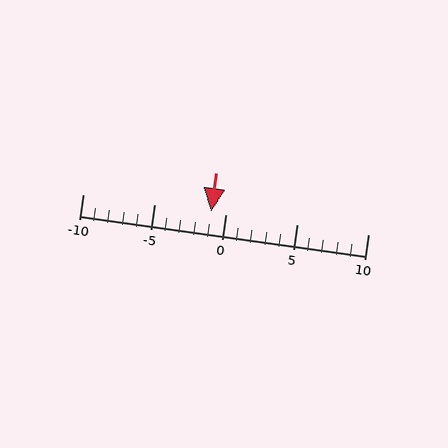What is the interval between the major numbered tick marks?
The major tick marks are spaced 5 units apart.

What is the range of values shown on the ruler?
The ruler shows values from -10 to 10.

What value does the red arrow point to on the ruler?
The red arrow points to approximately -1.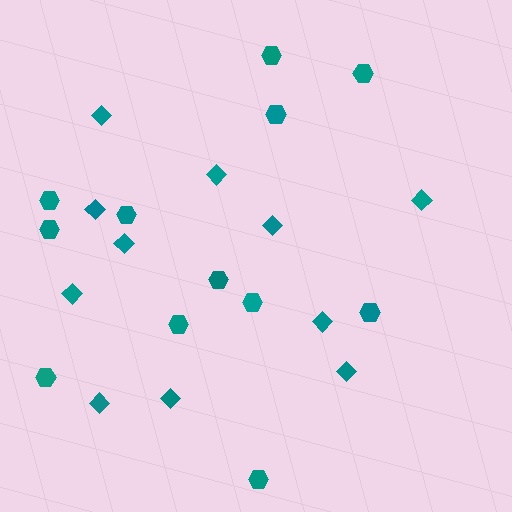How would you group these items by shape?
There are 2 groups: one group of diamonds (11) and one group of hexagons (12).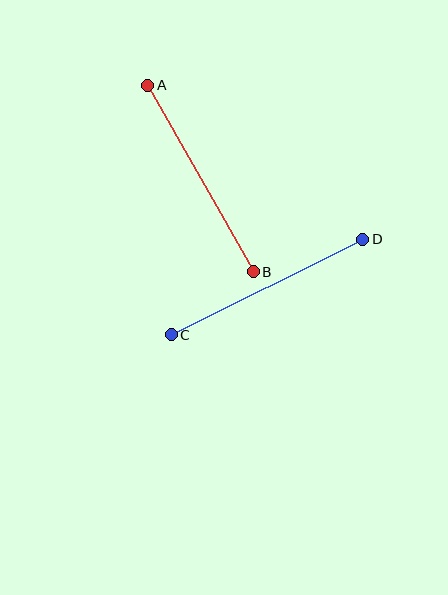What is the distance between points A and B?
The distance is approximately 214 pixels.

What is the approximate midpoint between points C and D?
The midpoint is at approximately (267, 287) pixels.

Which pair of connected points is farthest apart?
Points A and B are farthest apart.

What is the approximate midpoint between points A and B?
The midpoint is at approximately (200, 178) pixels.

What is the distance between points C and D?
The distance is approximately 214 pixels.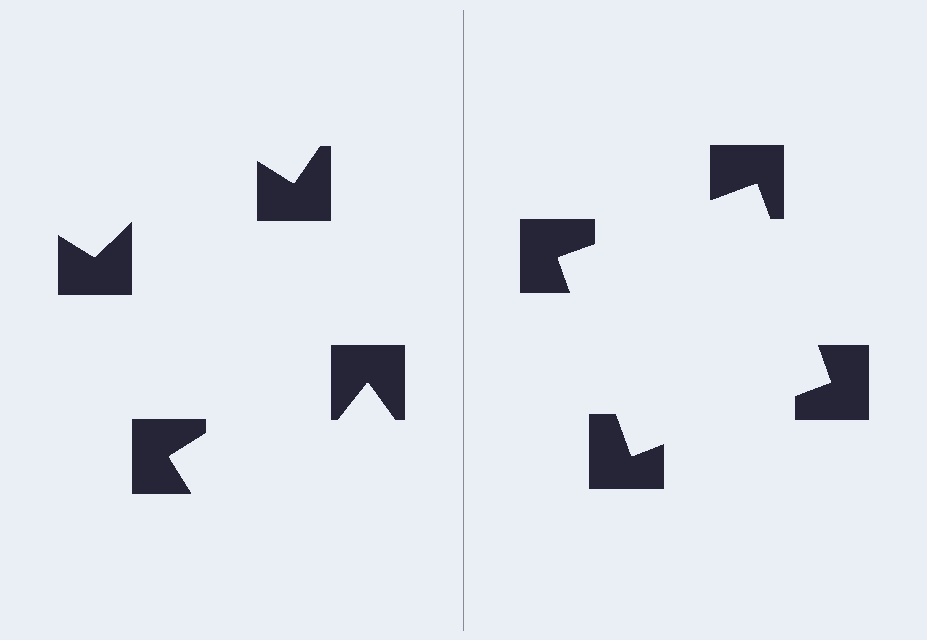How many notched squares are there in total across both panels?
8 — 4 on each side.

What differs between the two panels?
The notched squares are positioned identically on both sides; only the wedge orientations differ. On the right they align to a square; on the left they are misaligned.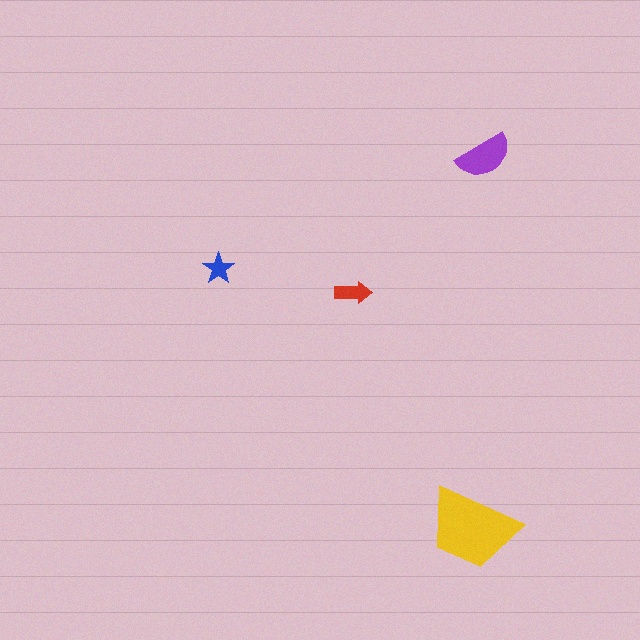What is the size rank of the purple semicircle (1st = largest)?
2nd.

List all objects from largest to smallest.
The yellow trapezoid, the purple semicircle, the red arrow, the blue star.